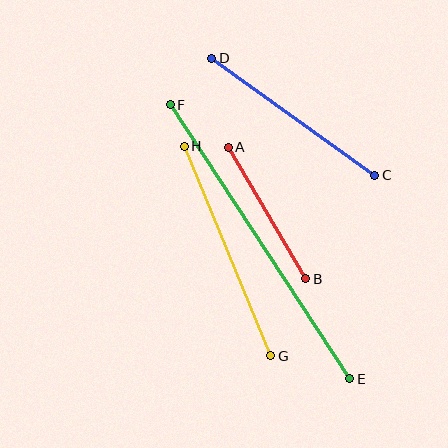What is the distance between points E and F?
The distance is approximately 328 pixels.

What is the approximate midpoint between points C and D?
The midpoint is at approximately (293, 117) pixels.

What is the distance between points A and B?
The distance is approximately 153 pixels.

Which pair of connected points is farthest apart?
Points E and F are farthest apart.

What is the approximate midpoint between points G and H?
The midpoint is at approximately (228, 251) pixels.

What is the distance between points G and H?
The distance is approximately 227 pixels.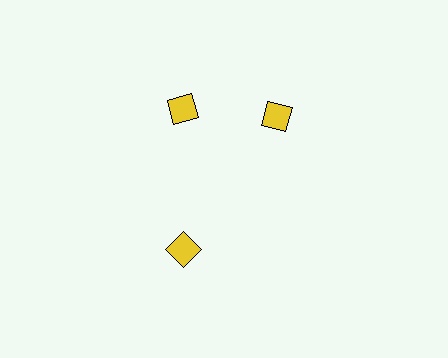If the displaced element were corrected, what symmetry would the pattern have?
It would have 3-fold rotational symmetry — the pattern would map onto itself every 120 degrees.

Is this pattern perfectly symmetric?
No. The 3 yellow diamonds are arranged in a ring, but one element near the 3 o'clock position is rotated out of alignment along the ring, breaking the 3-fold rotational symmetry.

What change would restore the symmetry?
The symmetry would be restored by rotating it back into even spacing with its neighbors so that all 3 diamonds sit at equal angles and equal distance from the center.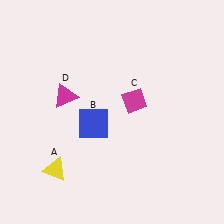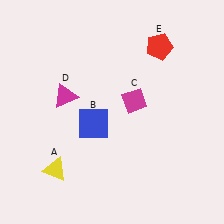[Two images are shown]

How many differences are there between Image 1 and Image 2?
There is 1 difference between the two images.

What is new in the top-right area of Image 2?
A red pentagon (E) was added in the top-right area of Image 2.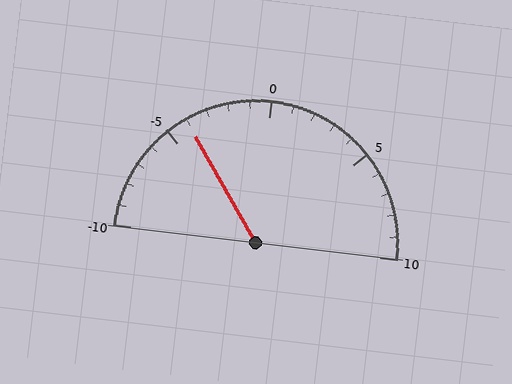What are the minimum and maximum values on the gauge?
The gauge ranges from -10 to 10.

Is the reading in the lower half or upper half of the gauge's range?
The reading is in the lower half of the range (-10 to 10).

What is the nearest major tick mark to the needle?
The nearest major tick mark is -5.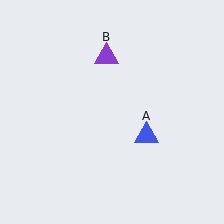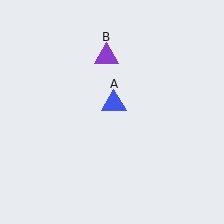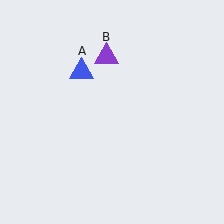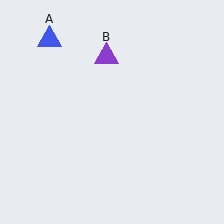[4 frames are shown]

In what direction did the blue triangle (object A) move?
The blue triangle (object A) moved up and to the left.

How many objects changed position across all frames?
1 object changed position: blue triangle (object A).